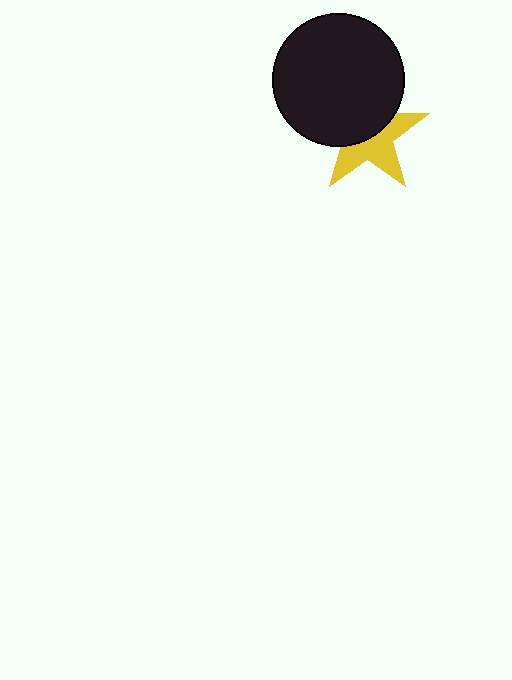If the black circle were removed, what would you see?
You would see the complete yellow star.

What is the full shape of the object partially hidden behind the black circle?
The partially hidden object is a yellow star.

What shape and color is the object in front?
The object in front is a black circle.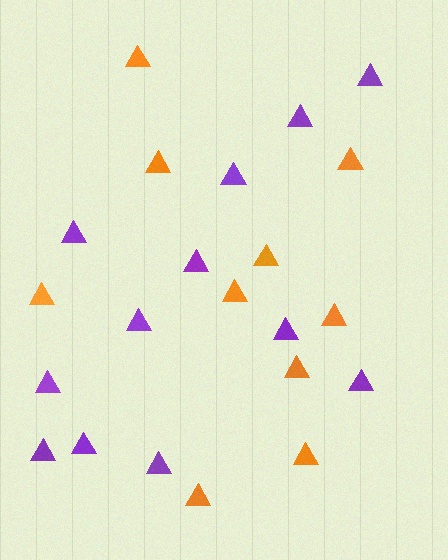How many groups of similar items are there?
There are 2 groups: one group of orange triangles (10) and one group of purple triangles (12).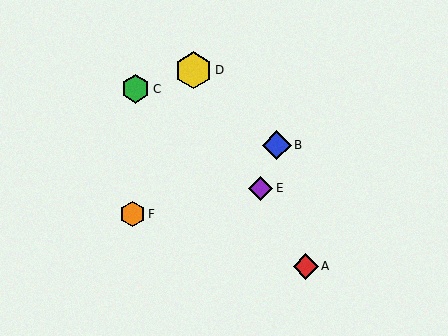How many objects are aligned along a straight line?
3 objects (A, D, E) are aligned along a straight line.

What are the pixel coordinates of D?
Object D is at (193, 70).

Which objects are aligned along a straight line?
Objects A, D, E are aligned along a straight line.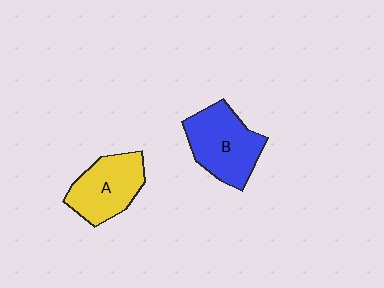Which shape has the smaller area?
Shape A (yellow).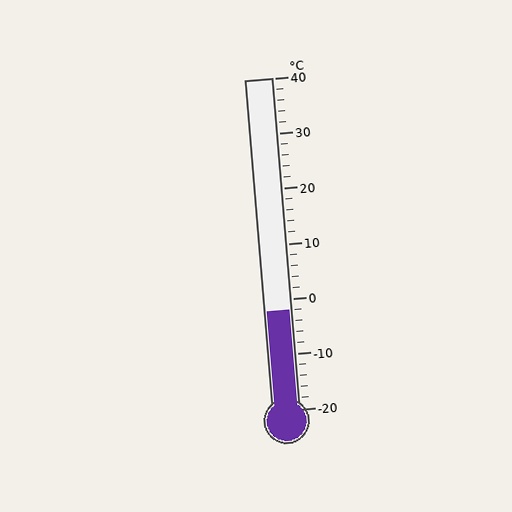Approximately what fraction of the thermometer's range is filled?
The thermometer is filled to approximately 30% of its range.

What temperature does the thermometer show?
The thermometer shows approximately -2°C.